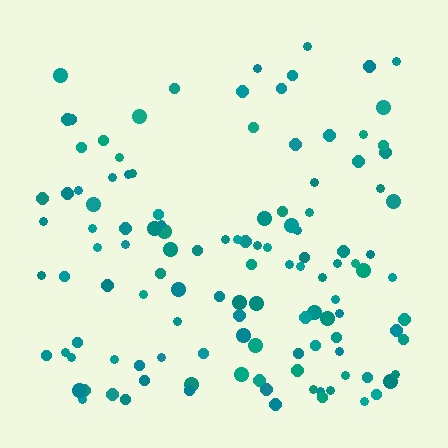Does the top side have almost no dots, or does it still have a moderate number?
Still a moderate number, just noticeably fewer than the bottom.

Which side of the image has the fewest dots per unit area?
The top.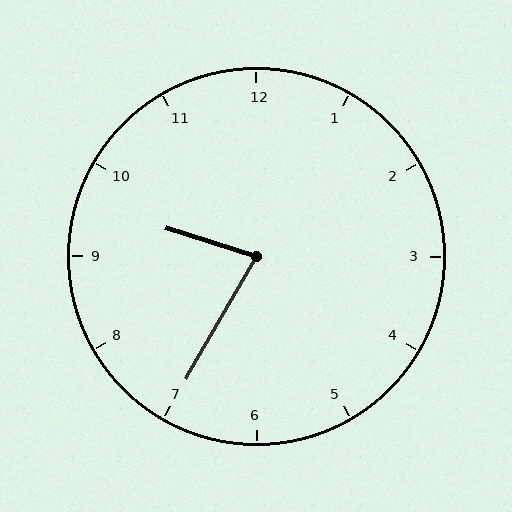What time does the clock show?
9:35.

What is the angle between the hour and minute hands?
Approximately 78 degrees.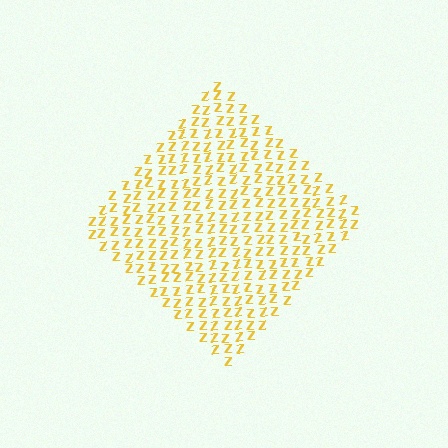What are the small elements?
The small elements are letter Z's.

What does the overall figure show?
The overall figure shows a diamond.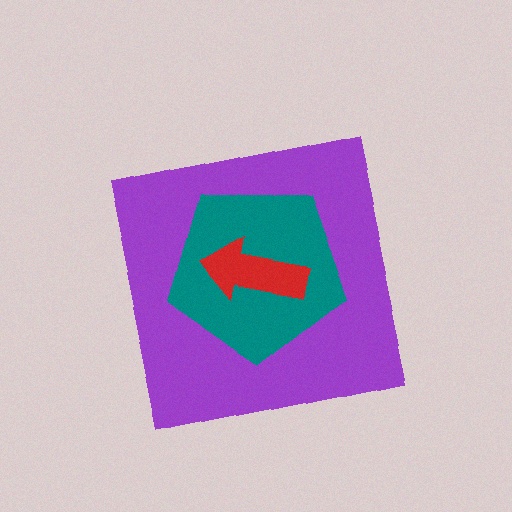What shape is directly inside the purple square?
The teal pentagon.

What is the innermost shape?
The red arrow.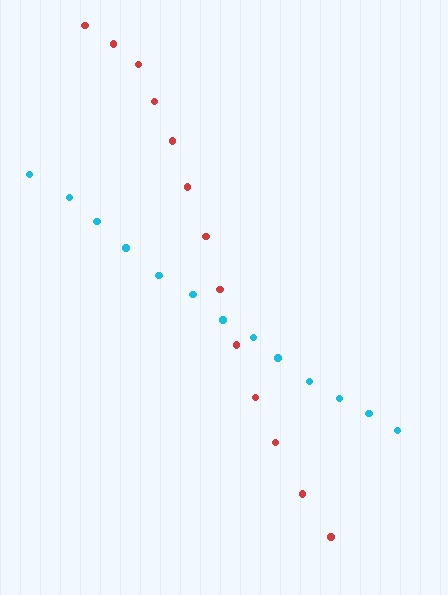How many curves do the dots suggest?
There are 2 distinct paths.